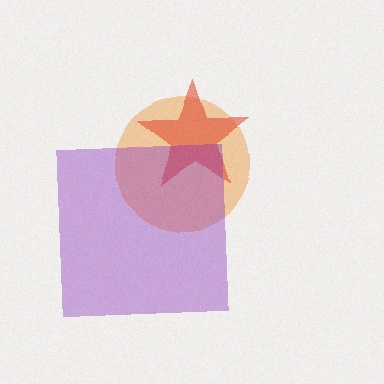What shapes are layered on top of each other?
The layered shapes are: an orange circle, a red star, a purple square.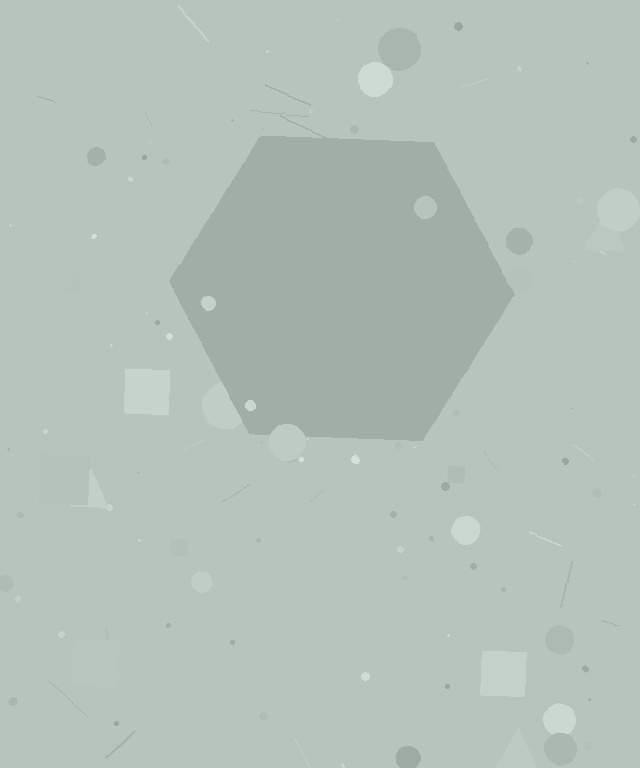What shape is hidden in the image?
A hexagon is hidden in the image.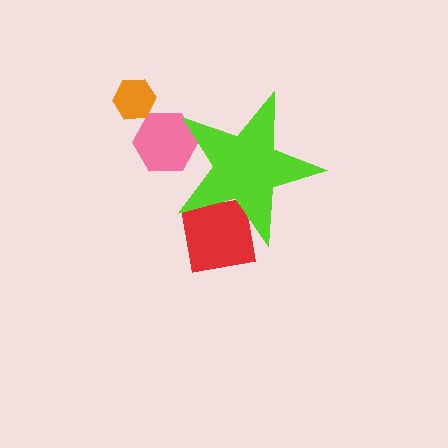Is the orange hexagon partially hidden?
No, the orange hexagon is fully visible.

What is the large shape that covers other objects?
A lime star.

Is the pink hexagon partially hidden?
Yes, the pink hexagon is partially hidden behind the lime star.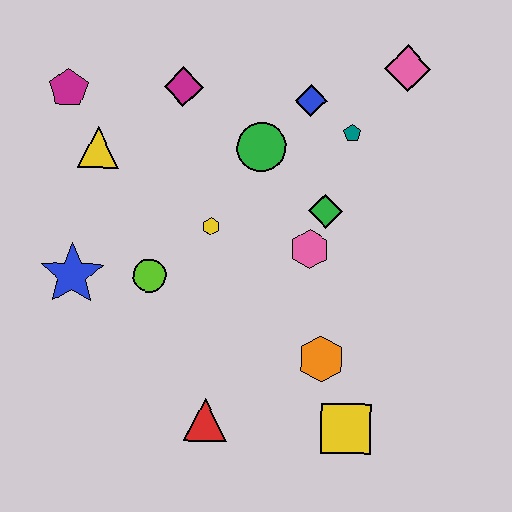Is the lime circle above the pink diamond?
No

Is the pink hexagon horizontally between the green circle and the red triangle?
No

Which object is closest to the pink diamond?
The teal pentagon is closest to the pink diamond.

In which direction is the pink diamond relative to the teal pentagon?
The pink diamond is above the teal pentagon.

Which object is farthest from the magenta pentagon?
The yellow square is farthest from the magenta pentagon.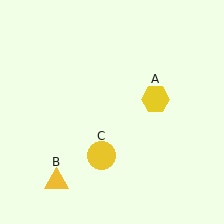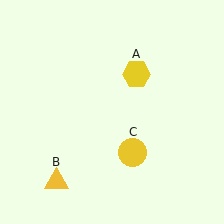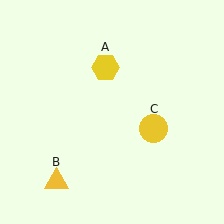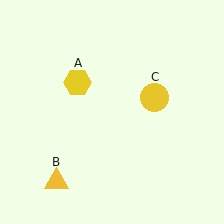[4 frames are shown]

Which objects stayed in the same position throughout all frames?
Yellow triangle (object B) remained stationary.